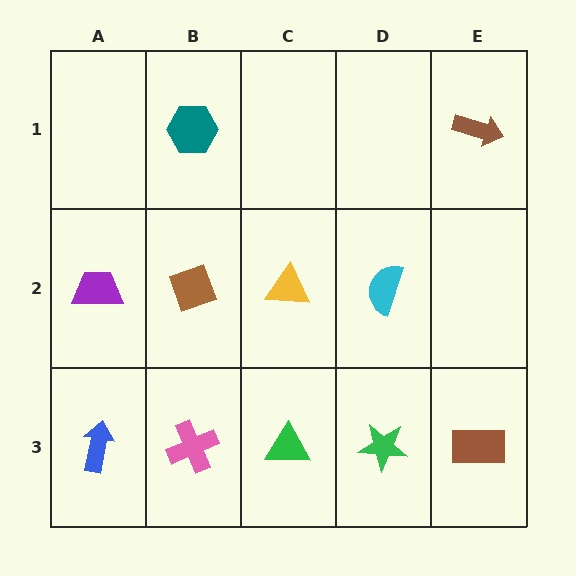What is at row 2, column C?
A yellow triangle.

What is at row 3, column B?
A pink cross.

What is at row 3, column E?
A brown rectangle.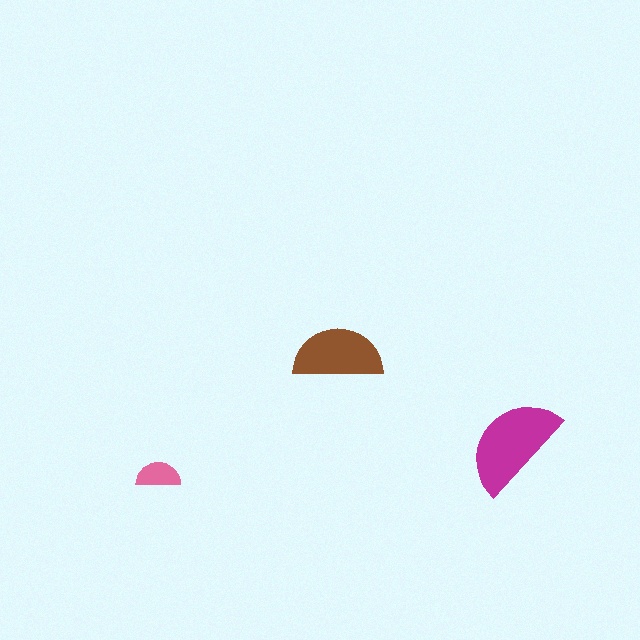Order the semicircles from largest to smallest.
the magenta one, the brown one, the pink one.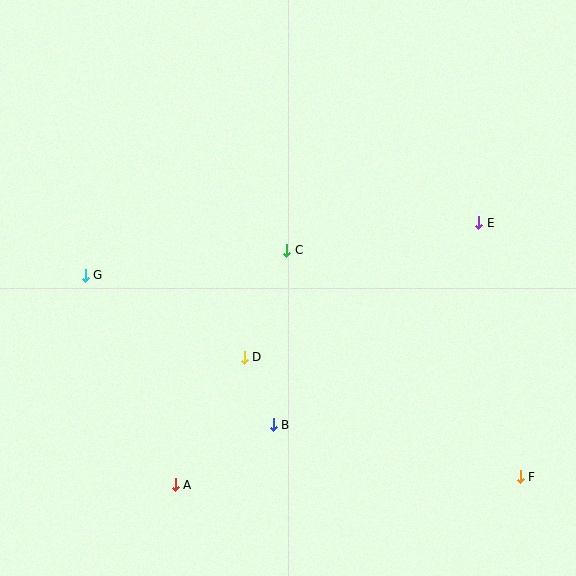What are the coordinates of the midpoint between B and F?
The midpoint between B and F is at (397, 451).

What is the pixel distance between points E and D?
The distance between E and D is 271 pixels.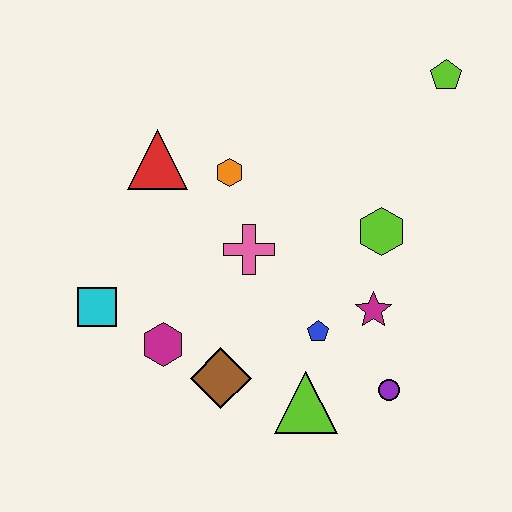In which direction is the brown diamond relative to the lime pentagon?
The brown diamond is below the lime pentagon.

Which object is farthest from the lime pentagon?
The cyan square is farthest from the lime pentagon.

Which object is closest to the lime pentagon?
The lime hexagon is closest to the lime pentagon.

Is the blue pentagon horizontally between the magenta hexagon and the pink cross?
No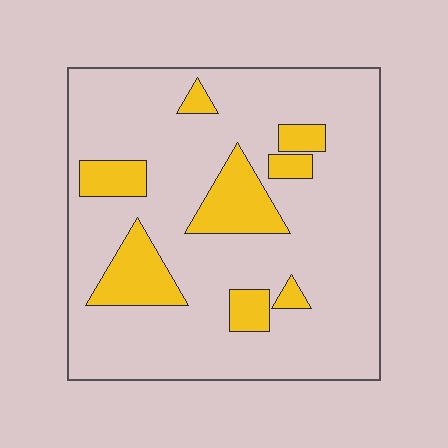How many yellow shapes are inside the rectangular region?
8.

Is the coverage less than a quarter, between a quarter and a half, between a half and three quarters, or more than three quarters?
Less than a quarter.